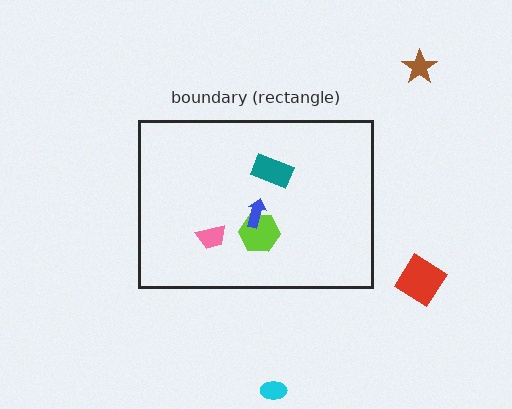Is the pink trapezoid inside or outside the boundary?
Inside.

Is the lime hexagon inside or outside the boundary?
Inside.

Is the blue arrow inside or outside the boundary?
Inside.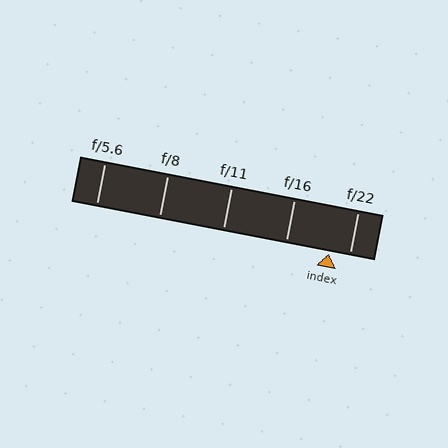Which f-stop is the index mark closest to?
The index mark is closest to f/22.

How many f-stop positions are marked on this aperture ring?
There are 5 f-stop positions marked.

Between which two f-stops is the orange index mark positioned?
The index mark is between f/16 and f/22.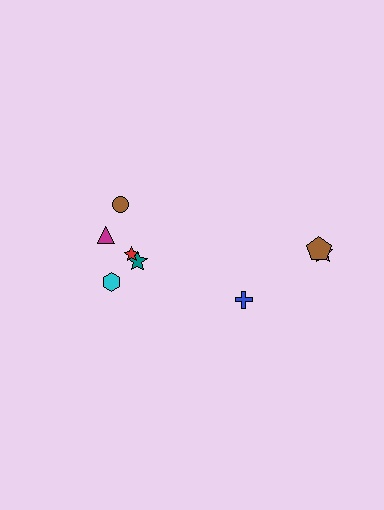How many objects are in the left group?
There are 5 objects.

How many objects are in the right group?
There are 3 objects.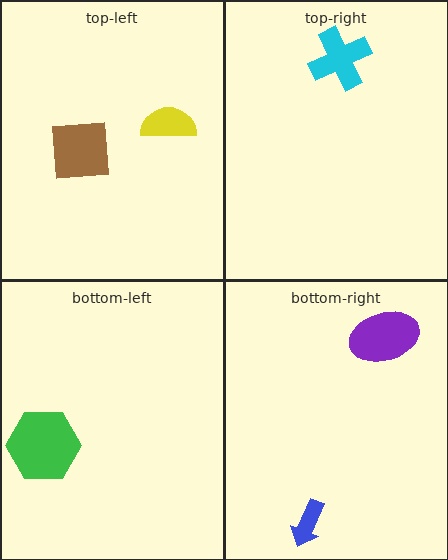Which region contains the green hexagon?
The bottom-left region.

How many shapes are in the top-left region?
2.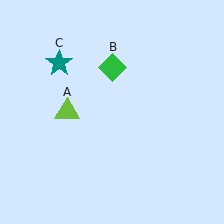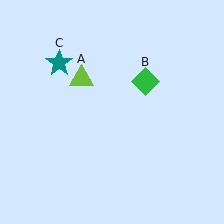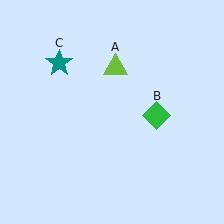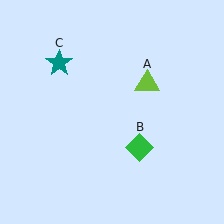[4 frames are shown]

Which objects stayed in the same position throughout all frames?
Teal star (object C) remained stationary.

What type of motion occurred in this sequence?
The lime triangle (object A), green diamond (object B) rotated clockwise around the center of the scene.